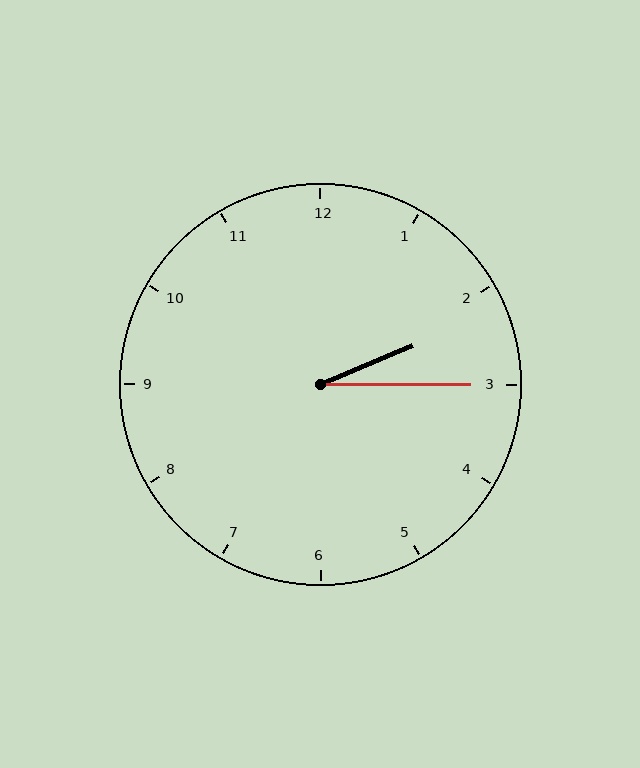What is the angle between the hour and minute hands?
Approximately 22 degrees.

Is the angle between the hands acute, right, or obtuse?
It is acute.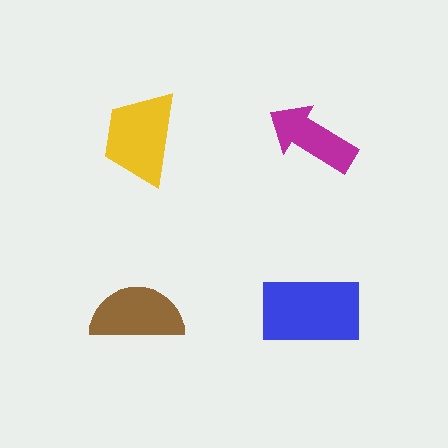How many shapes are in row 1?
2 shapes.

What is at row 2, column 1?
A brown semicircle.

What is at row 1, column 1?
A yellow trapezoid.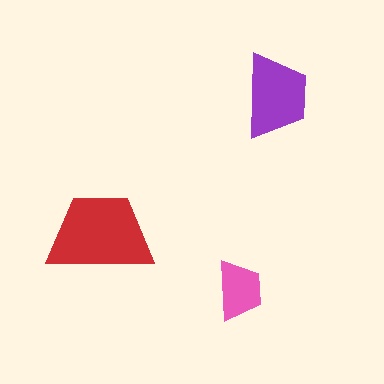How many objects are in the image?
There are 3 objects in the image.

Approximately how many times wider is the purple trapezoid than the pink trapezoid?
About 1.5 times wider.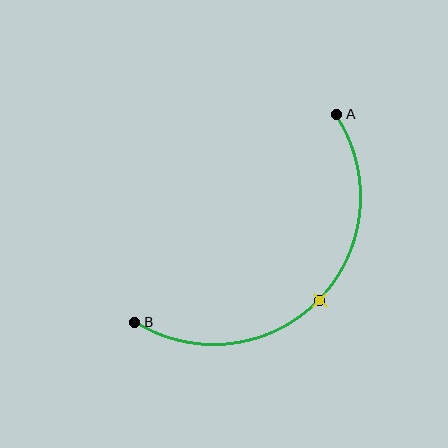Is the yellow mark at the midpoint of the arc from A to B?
Yes. The yellow mark lies on the arc at equal arc-length from both A and B — it is the arc midpoint.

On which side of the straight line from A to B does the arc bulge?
The arc bulges below and to the right of the straight line connecting A and B.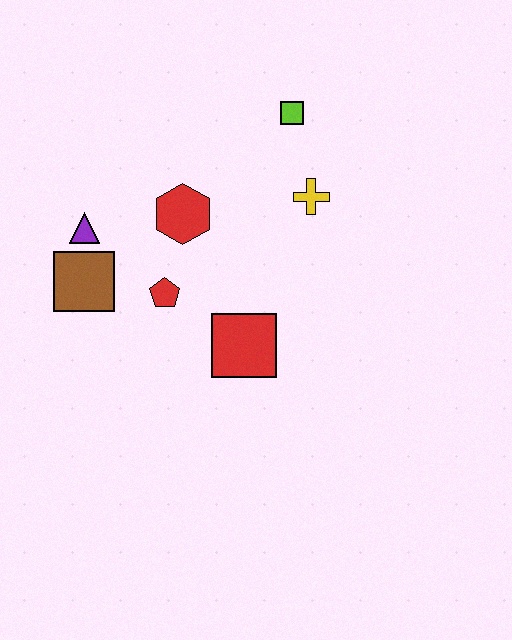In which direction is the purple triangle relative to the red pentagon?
The purple triangle is to the left of the red pentagon.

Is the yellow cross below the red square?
No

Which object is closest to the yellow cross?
The lime square is closest to the yellow cross.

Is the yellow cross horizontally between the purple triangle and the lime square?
No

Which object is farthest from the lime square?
The brown square is farthest from the lime square.